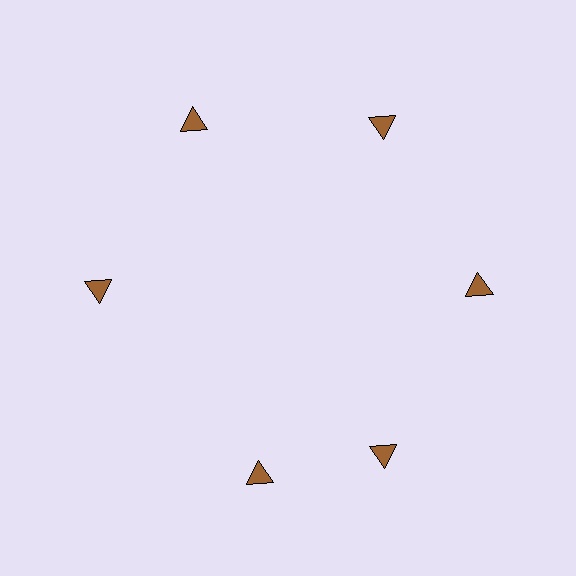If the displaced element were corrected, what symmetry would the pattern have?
It would have 6-fold rotational symmetry — the pattern would map onto itself every 60 degrees.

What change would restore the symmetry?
The symmetry would be restored by rotating it back into even spacing with its neighbors so that all 6 triangles sit at equal angles and equal distance from the center.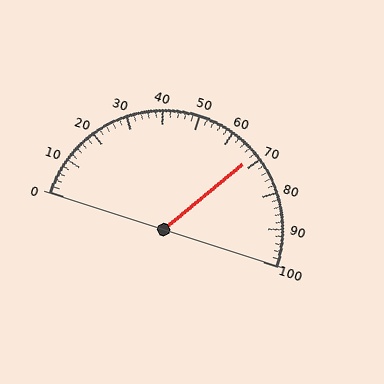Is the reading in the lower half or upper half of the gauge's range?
The reading is in the upper half of the range (0 to 100).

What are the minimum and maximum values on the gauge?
The gauge ranges from 0 to 100.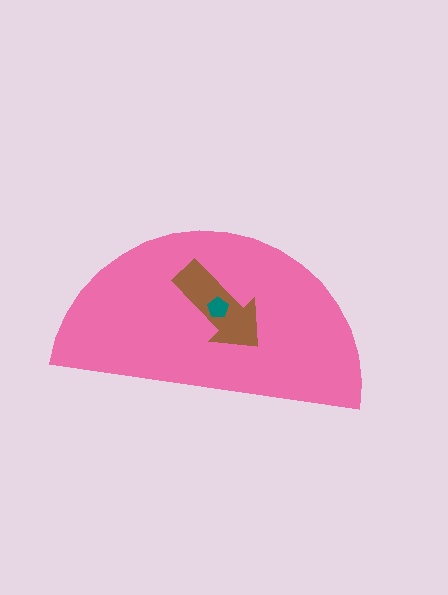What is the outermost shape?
The pink semicircle.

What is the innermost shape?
The teal pentagon.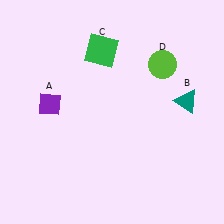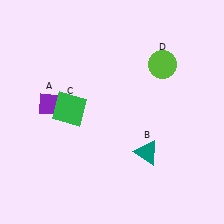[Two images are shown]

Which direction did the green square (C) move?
The green square (C) moved down.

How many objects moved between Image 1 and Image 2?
2 objects moved between the two images.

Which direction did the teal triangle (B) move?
The teal triangle (B) moved down.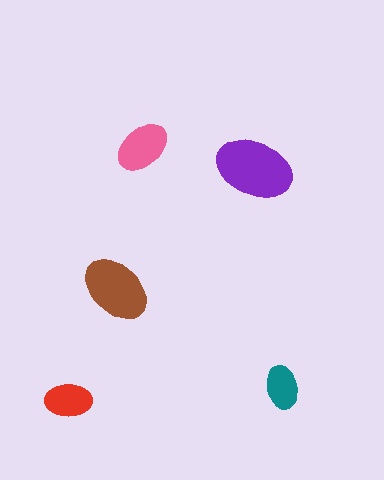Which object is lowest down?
The red ellipse is bottommost.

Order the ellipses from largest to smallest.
the purple one, the brown one, the pink one, the red one, the teal one.